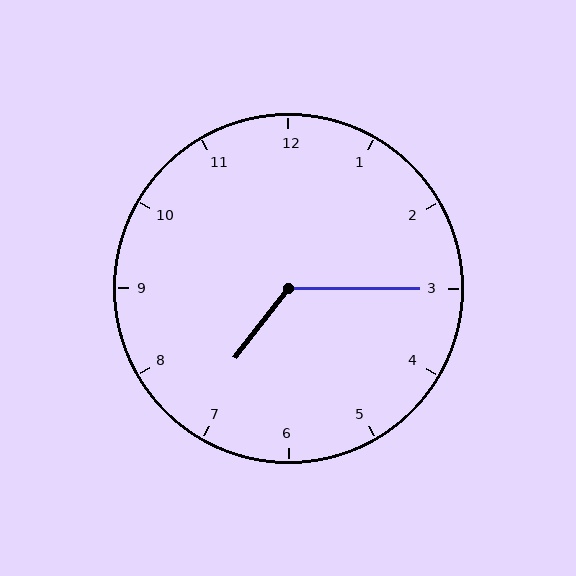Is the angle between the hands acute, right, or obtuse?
It is obtuse.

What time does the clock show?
7:15.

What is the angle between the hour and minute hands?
Approximately 128 degrees.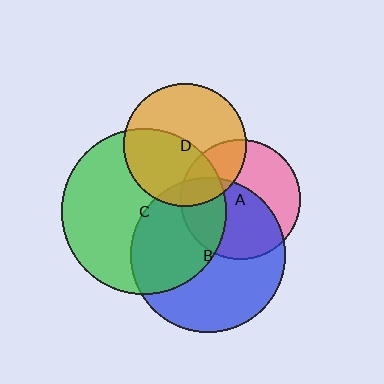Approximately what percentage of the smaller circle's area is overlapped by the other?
Approximately 10%.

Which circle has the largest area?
Circle C (green).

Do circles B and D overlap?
Yes.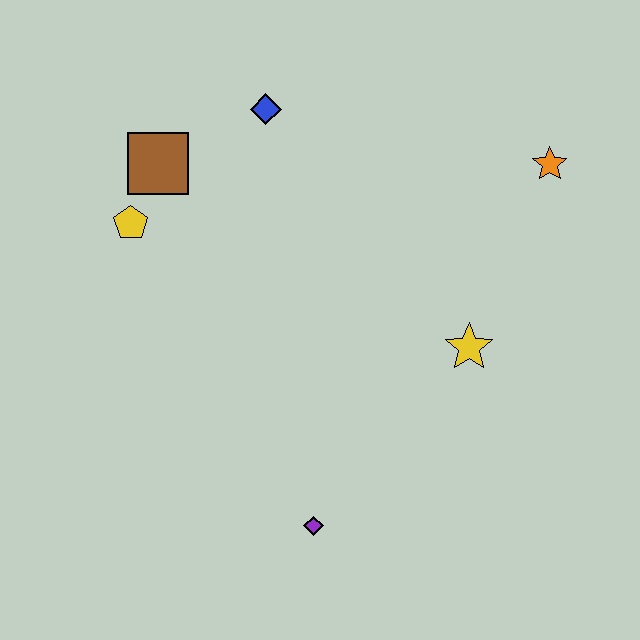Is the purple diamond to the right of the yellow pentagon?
Yes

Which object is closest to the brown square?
The yellow pentagon is closest to the brown square.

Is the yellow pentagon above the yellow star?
Yes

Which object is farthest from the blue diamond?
The purple diamond is farthest from the blue diamond.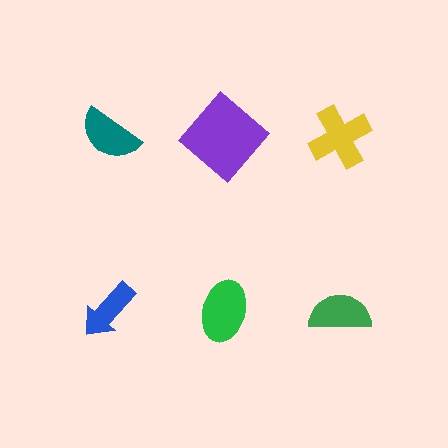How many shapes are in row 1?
3 shapes.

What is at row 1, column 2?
A purple diamond.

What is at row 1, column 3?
A yellow cross.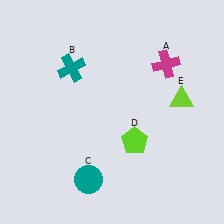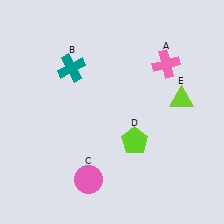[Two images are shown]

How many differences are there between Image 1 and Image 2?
There are 2 differences between the two images.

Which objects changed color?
A changed from magenta to pink. C changed from teal to pink.